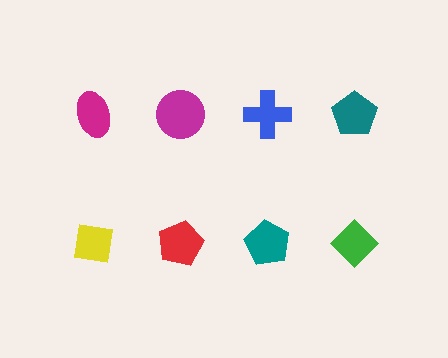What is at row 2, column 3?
A teal pentagon.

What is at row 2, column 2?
A red pentagon.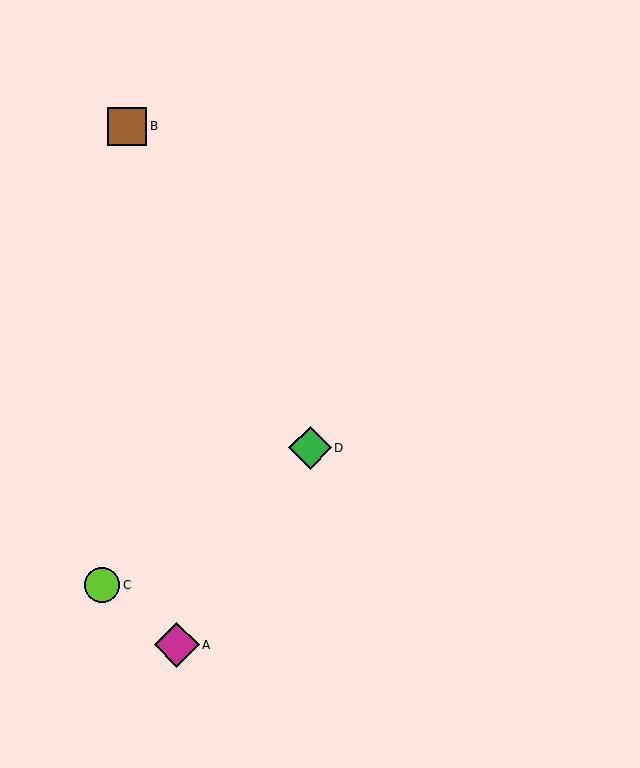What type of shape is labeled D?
Shape D is a green diamond.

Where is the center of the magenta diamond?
The center of the magenta diamond is at (177, 645).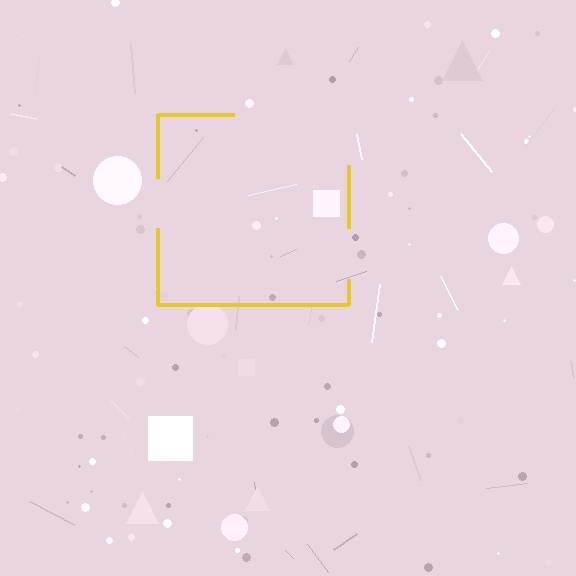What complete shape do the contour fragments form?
The contour fragments form a square.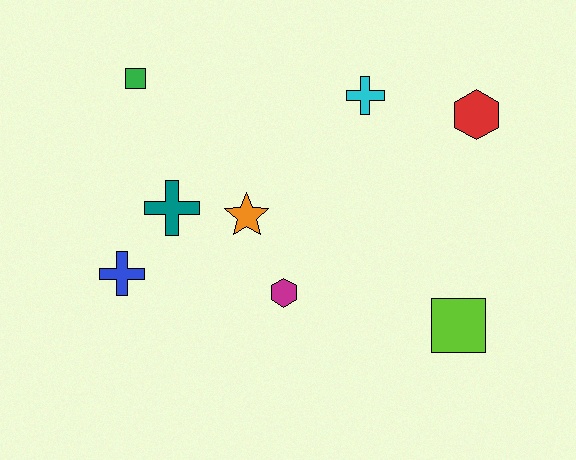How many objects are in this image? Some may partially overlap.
There are 8 objects.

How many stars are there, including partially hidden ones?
There is 1 star.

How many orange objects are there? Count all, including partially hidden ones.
There is 1 orange object.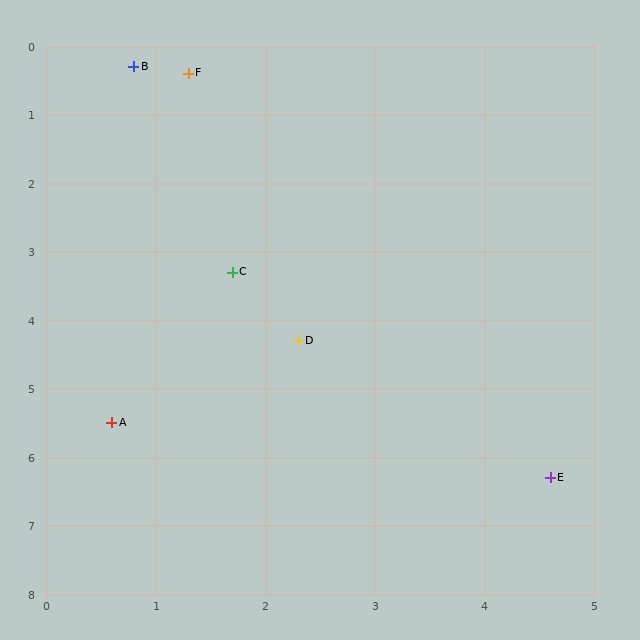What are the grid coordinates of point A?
Point A is at approximately (0.6, 5.5).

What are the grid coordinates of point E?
Point E is at approximately (4.6, 6.3).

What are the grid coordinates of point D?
Point D is at approximately (2.3, 4.3).